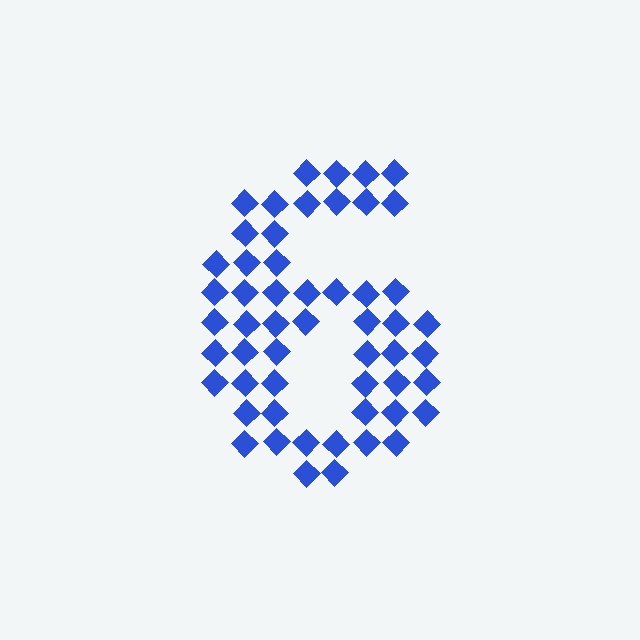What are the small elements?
The small elements are diamonds.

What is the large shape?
The large shape is the digit 6.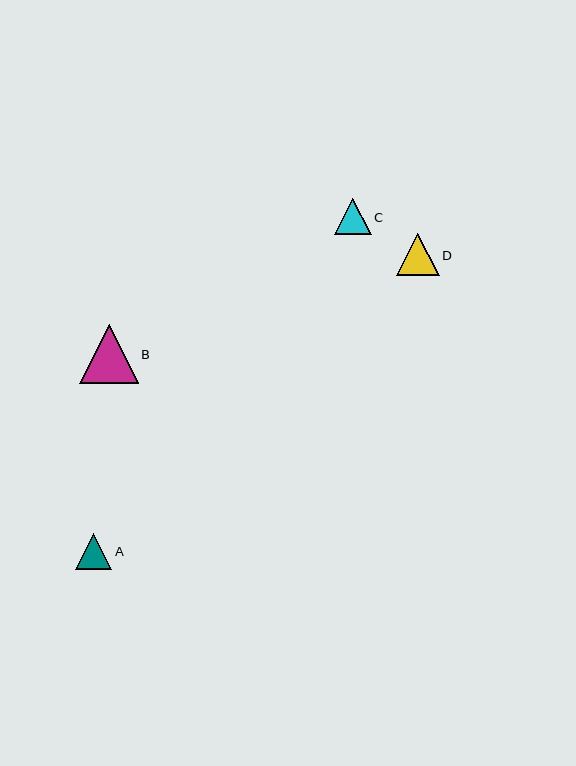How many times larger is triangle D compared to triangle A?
Triangle D is approximately 1.2 times the size of triangle A.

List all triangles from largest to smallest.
From largest to smallest: B, D, C, A.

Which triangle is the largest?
Triangle B is the largest with a size of approximately 59 pixels.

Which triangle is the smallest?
Triangle A is the smallest with a size of approximately 36 pixels.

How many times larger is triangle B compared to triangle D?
Triangle B is approximately 1.4 times the size of triangle D.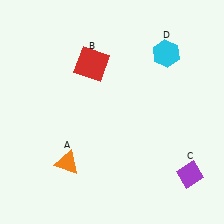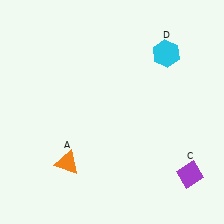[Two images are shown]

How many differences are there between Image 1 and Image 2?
There is 1 difference between the two images.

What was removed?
The red square (B) was removed in Image 2.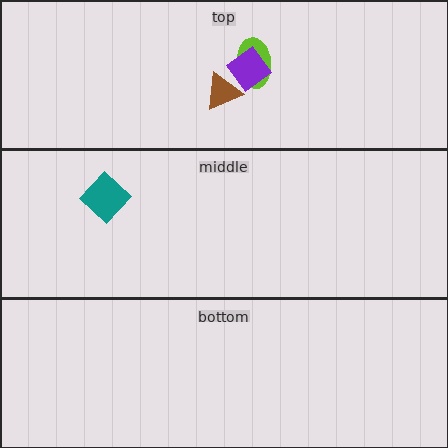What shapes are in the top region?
The brown triangle, the lime ellipse, the purple diamond.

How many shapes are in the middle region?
1.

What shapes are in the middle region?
The teal diamond.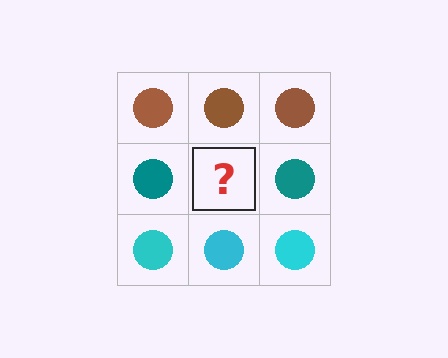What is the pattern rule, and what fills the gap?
The rule is that each row has a consistent color. The gap should be filled with a teal circle.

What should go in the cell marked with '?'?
The missing cell should contain a teal circle.